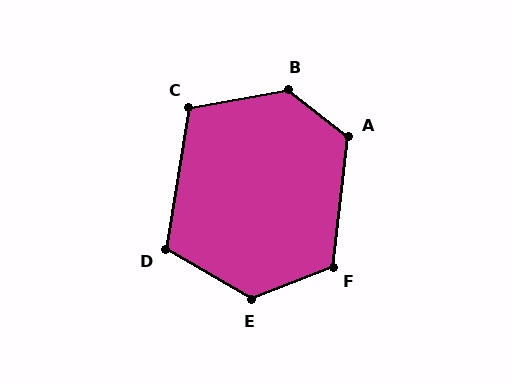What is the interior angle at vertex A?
Approximately 122 degrees (obtuse).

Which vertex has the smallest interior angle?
C, at approximately 110 degrees.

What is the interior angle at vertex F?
Approximately 118 degrees (obtuse).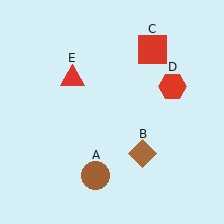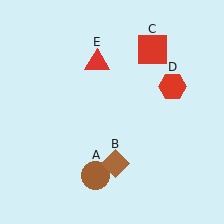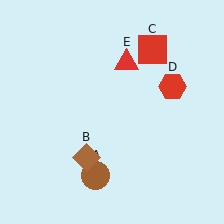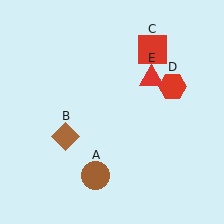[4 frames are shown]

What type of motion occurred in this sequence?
The brown diamond (object B), red triangle (object E) rotated clockwise around the center of the scene.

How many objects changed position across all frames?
2 objects changed position: brown diamond (object B), red triangle (object E).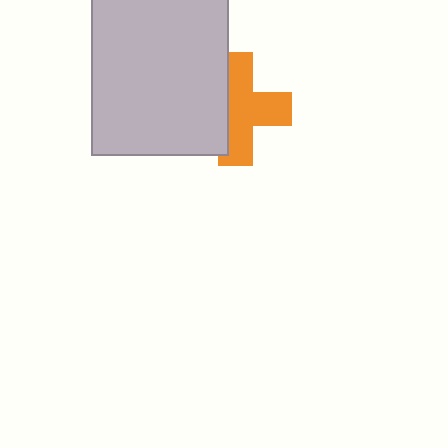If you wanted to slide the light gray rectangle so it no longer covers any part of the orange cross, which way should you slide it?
Slide it left — that is the most direct way to separate the two shapes.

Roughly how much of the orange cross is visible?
About half of it is visible (roughly 61%).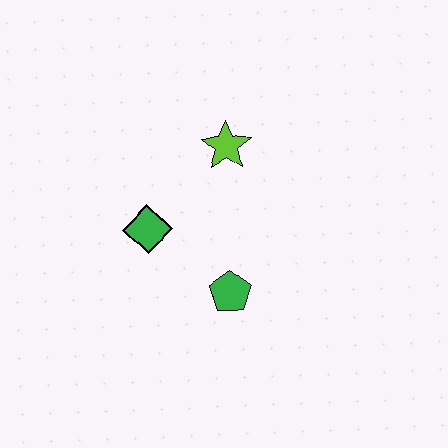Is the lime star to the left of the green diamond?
No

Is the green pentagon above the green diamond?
No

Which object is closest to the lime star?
The green diamond is closest to the lime star.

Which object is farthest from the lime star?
The green pentagon is farthest from the lime star.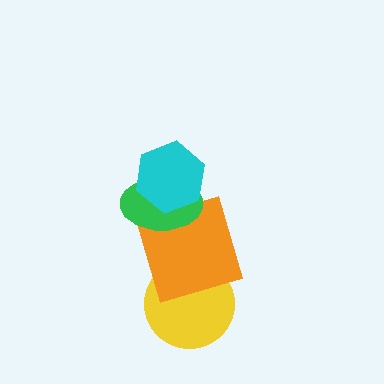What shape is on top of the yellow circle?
The orange square is on top of the yellow circle.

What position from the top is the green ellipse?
The green ellipse is 2nd from the top.